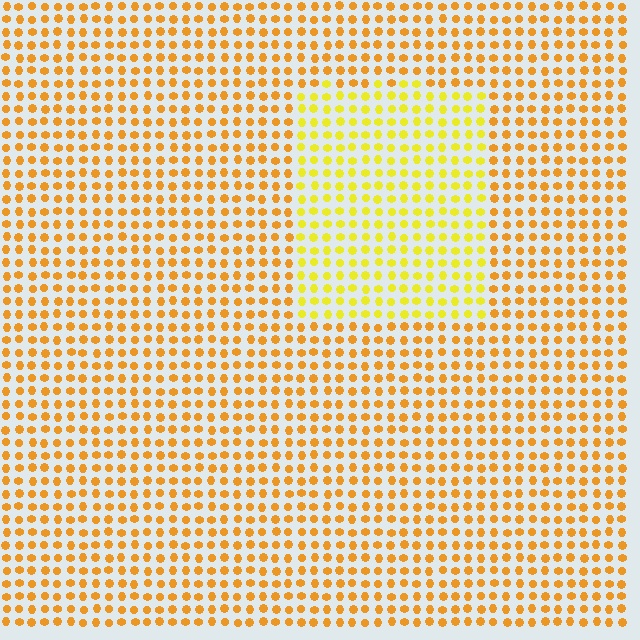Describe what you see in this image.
The image is filled with small orange elements in a uniform arrangement. A rectangle-shaped region is visible where the elements are tinted to a slightly different hue, forming a subtle color boundary.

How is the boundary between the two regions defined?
The boundary is defined purely by a slight shift in hue (about 26 degrees). Spacing, size, and orientation are identical on both sides.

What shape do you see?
I see a rectangle.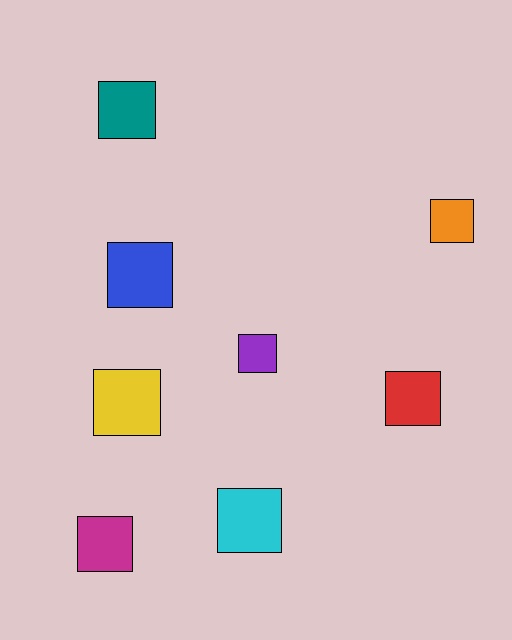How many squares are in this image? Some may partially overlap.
There are 8 squares.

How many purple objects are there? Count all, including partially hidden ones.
There is 1 purple object.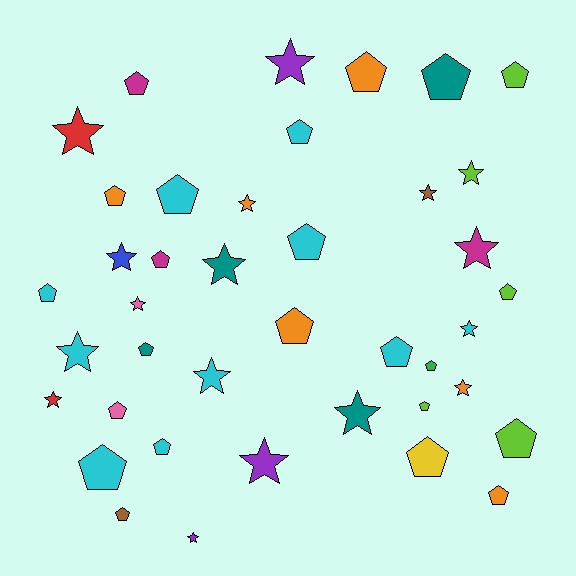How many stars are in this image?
There are 17 stars.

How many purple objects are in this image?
There are 3 purple objects.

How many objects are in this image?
There are 40 objects.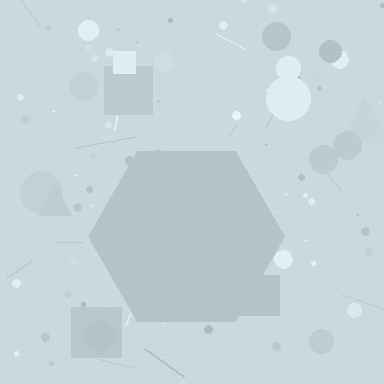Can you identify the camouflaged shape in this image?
The camouflaged shape is a hexagon.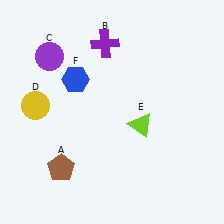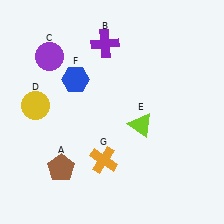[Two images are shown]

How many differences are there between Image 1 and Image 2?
There is 1 difference between the two images.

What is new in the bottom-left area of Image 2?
An orange cross (G) was added in the bottom-left area of Image 2.